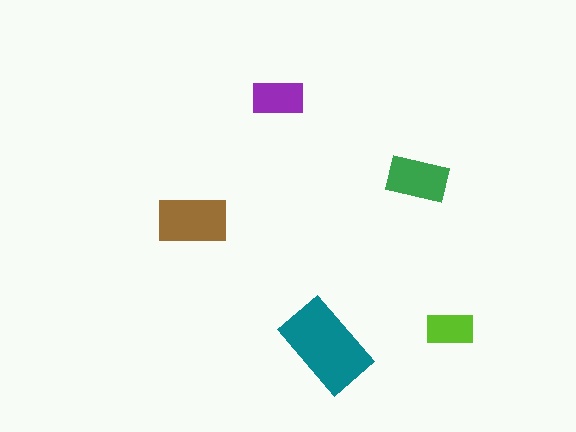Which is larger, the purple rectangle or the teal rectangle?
The teal one.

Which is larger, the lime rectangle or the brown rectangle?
The brown one.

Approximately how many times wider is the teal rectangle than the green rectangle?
About 1.5 times wider.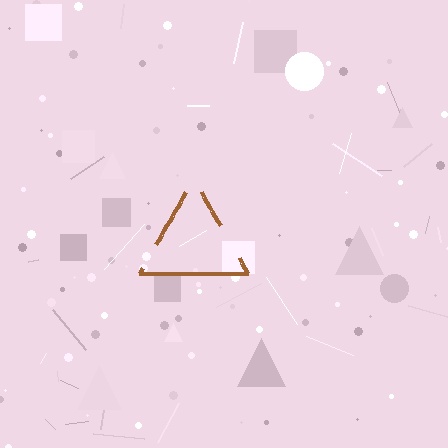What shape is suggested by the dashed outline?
The dashed outline suggests a triangle.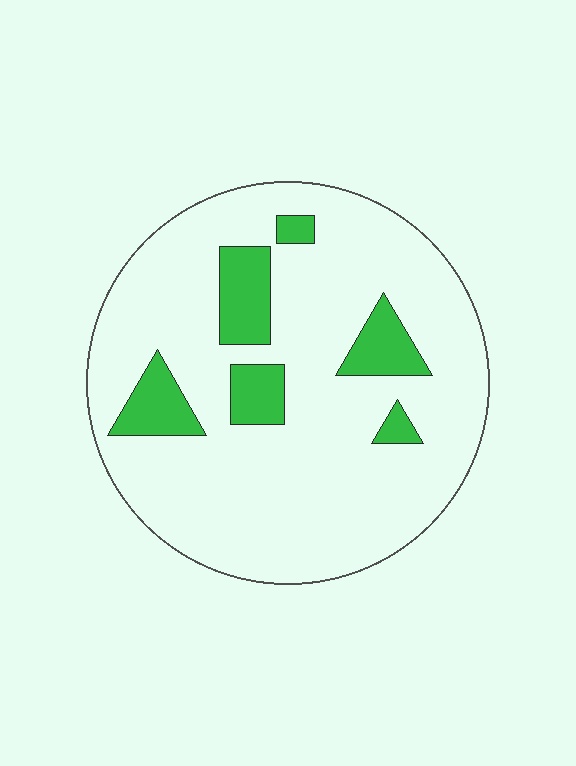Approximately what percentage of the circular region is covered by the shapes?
Approximately 15%.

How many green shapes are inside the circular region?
6.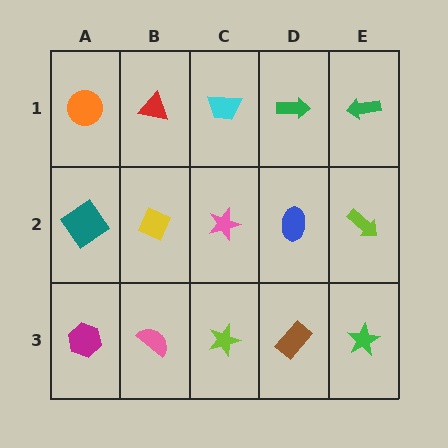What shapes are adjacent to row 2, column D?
A green arrow (row 1, column D), a brown rectangle (row 3, column D), a pink star (row 2, column C), a lime arrow (row 2, column E).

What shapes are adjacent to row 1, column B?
A yellow diamond (row 2, column B), an orange circle (row 1, column A), a cyan trapezoid (row 1, column C).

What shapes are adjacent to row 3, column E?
A lime arrow (row 2, column E), a brown rectangle (row 3, column D).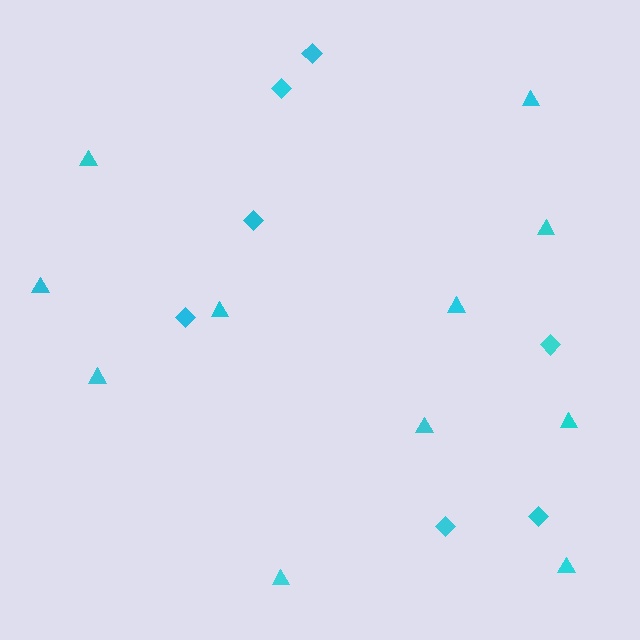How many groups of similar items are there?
There are 2 groups: one group of diamonds (7) and one group of triangles (11).